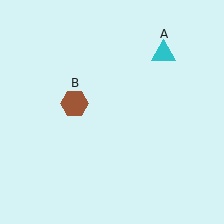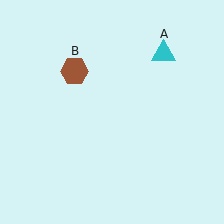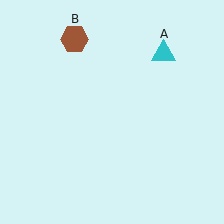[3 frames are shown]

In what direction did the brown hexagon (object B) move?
The brown hexagon (object B) moved up.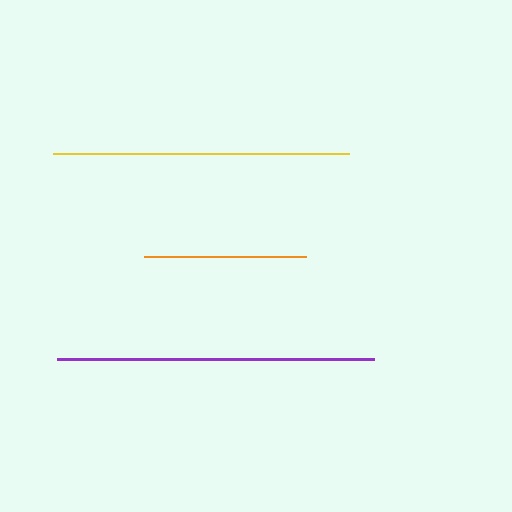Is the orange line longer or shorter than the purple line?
The purple line is longer than the orange line.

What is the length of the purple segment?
The purple segment is approximately 318 pixels long.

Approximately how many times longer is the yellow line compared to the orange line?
The yellow line is approximately 1.8 times the length of the orange line.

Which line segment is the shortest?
The orange line is the shortest at approximately 162 pixels.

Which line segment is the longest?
The purple line is the longest at approximately 318 pixels.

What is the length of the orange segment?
The orange segment is approximately 162 pixels long.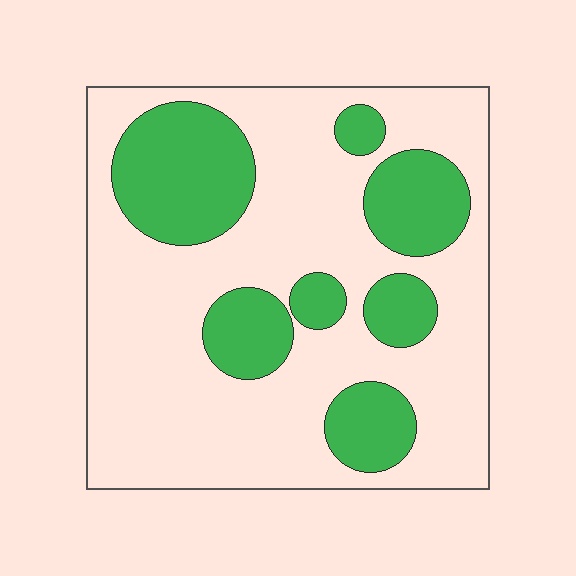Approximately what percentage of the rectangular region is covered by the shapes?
Approximately 30%.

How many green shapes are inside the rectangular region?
7.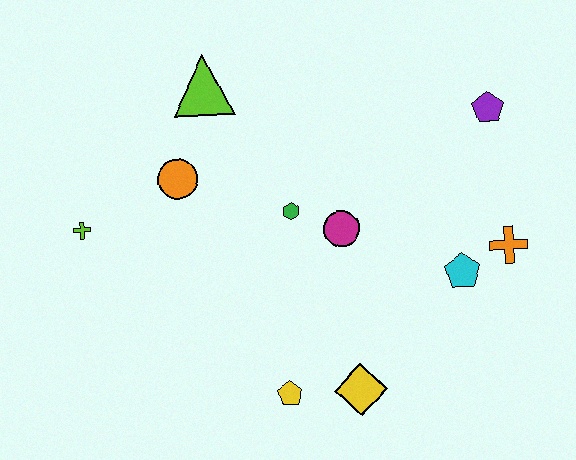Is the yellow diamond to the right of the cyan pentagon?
No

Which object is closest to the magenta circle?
The green hexagon is closest to the magenta circle.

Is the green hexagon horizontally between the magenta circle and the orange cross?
No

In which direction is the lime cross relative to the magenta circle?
The lime cross is to the left of the magenta circle.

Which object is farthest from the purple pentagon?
The lime cross is farthest from the purple pentagon.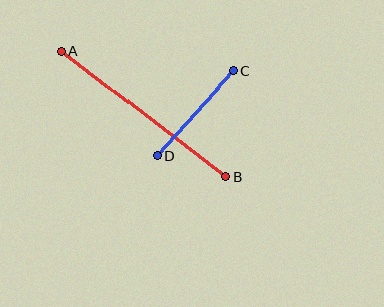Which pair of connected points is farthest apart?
Points A and B are farthest apart.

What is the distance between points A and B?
The distance is approximately 207 pixels.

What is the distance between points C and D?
The distance is approximately 115 pixels.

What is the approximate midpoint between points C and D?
The midpoint is at approximately (195, 113) pixels.